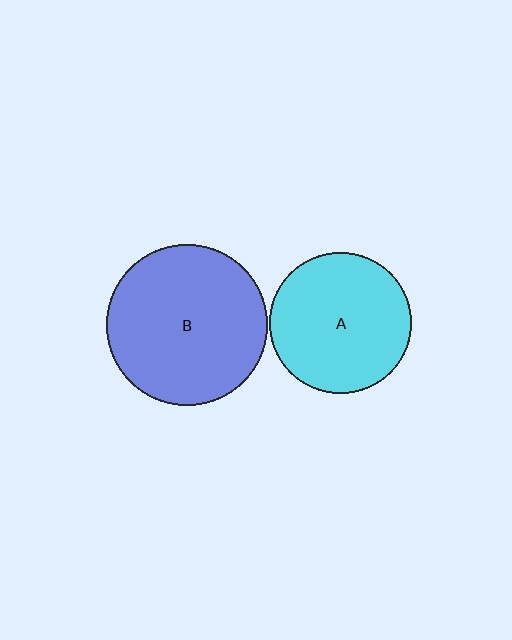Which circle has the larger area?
Circle B (blue).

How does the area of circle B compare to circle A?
Approximately 1.3 times.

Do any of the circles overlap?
No, none of the circles overlap.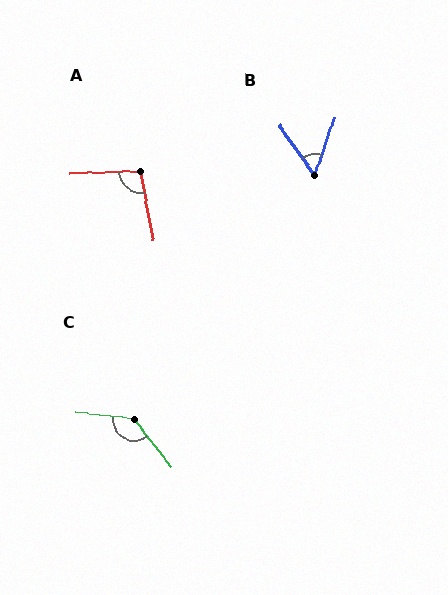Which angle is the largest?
C, at approximately 133 degrees.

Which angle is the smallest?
B, at approximately 54 degrees.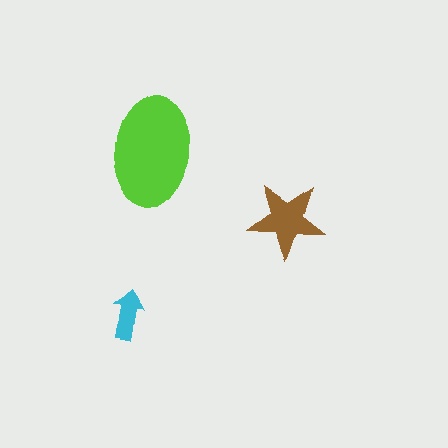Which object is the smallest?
The cyan arrow.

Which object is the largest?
The lime ellipse.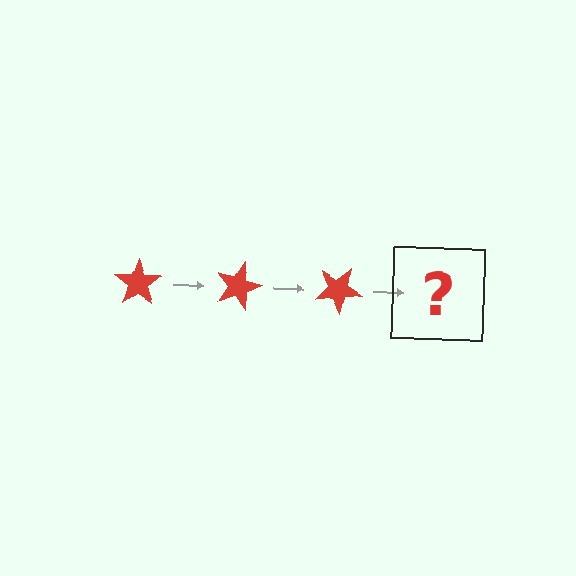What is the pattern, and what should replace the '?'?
The pattern is that the star rotates 15 degrees each step. The '?' should be a red star rotated 45 degrees.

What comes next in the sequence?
The next element should be a red star rotated 45 degrees.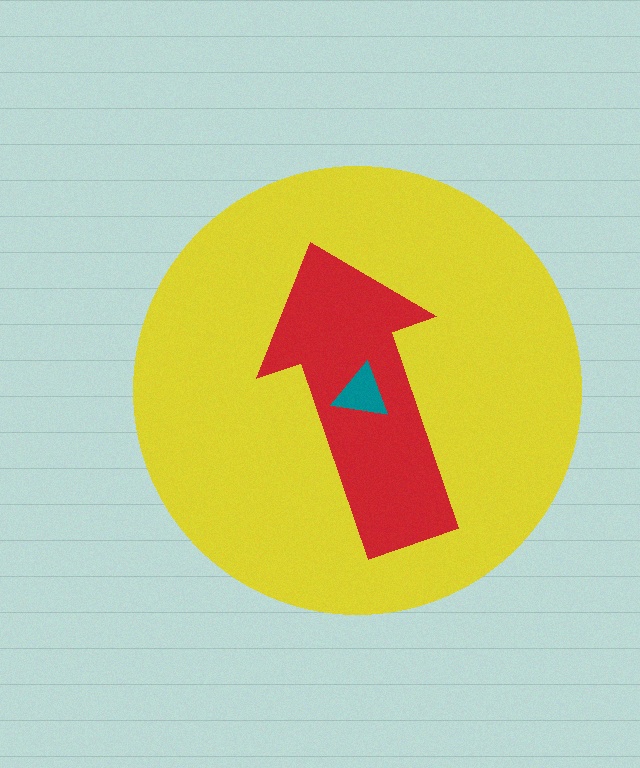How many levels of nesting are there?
3.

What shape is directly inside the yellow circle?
The red arrow.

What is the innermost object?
The teal triangle.